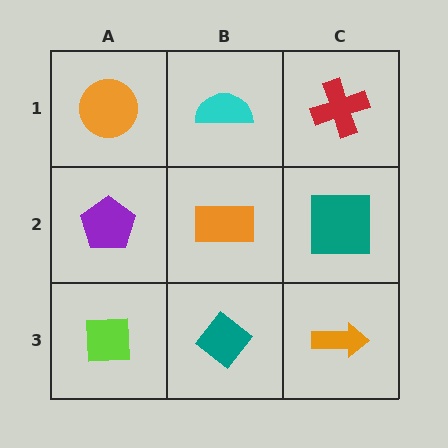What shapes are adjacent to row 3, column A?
A purple pentagon (row 2, column A), a teal diamond (row 3, column B).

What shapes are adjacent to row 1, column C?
A teal square (row 2, column C), a cyan semicircle (row 1, column B).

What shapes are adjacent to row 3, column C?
A teal square (row 2, column C), a teal diamond (row 3, column B).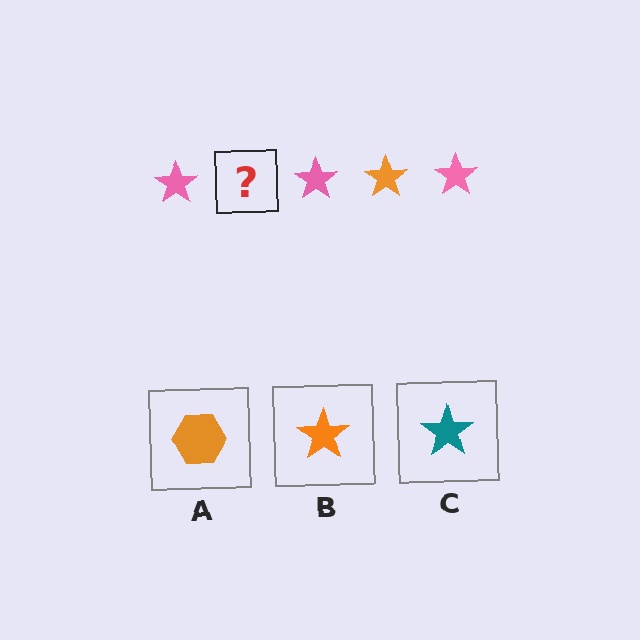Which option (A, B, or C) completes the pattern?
B.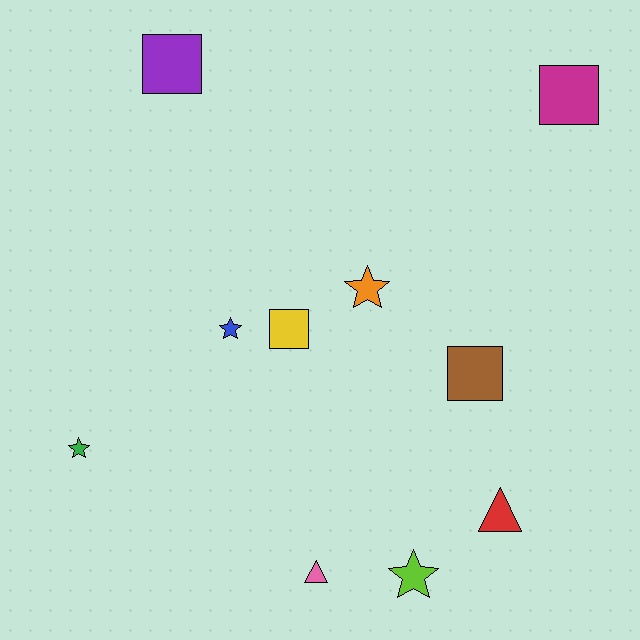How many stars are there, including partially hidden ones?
There are 4 stars.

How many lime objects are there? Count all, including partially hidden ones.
There is 1 lime object.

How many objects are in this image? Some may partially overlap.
There are 10 objects.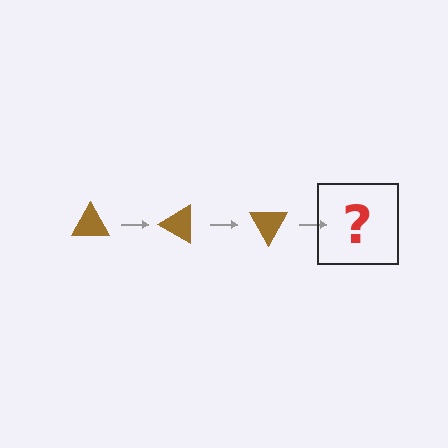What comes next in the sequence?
The next element should be a brown triangle rotated 90 degrees.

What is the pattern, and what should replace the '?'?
The pattern is that the triangle rotates 30 degrees each step. The '?' should be a brown triangle rotated 90 degrees.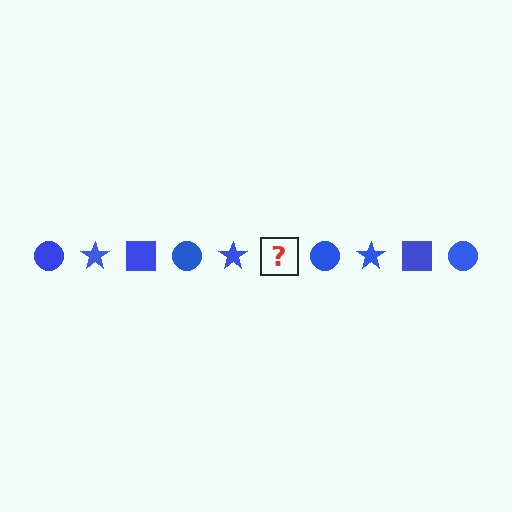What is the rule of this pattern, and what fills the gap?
The rule is that the pattern cycles through circle, star, square shapes in blue. The gap should be filled with a blue square.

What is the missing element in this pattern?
The missing element is a blue square.